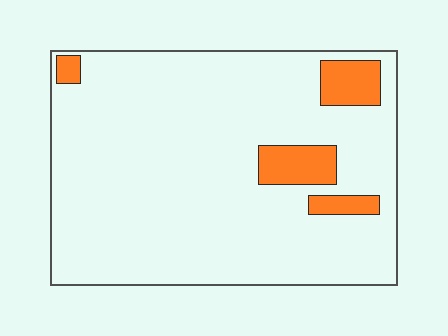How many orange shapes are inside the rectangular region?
4.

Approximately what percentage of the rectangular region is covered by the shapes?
Approximately 10%.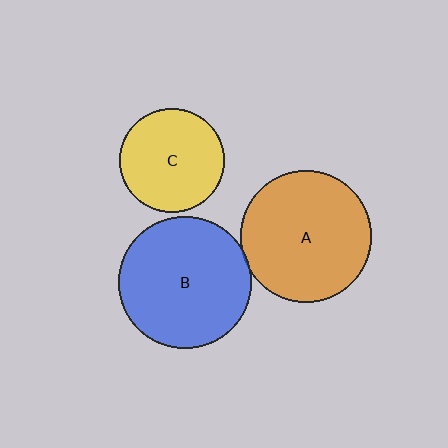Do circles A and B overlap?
Yes.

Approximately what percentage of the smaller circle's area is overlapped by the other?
Approximately 5%.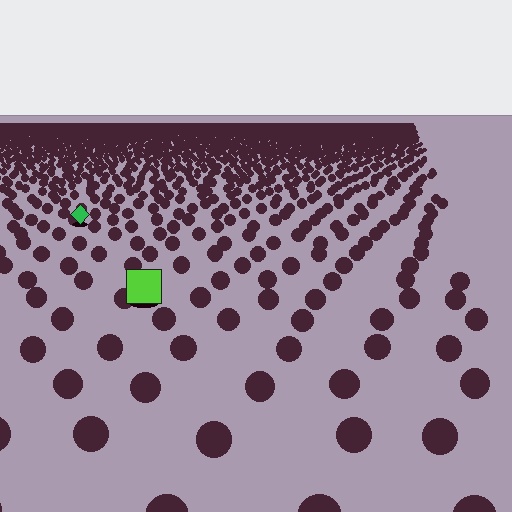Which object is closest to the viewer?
The lime square is closest. The texture marks near it are larger and more spread out.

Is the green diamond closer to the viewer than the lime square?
No. The lime square is closer — you can tell from the texture gradient: the ground texture is coarser near it.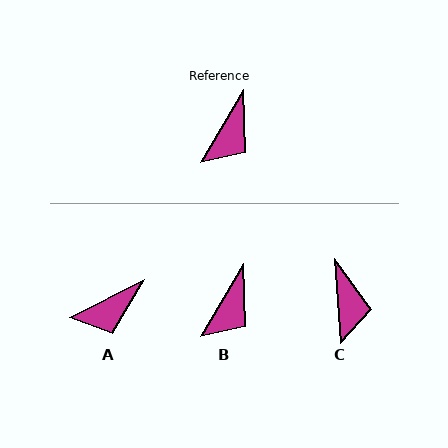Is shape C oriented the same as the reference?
No, it is off by about 34 degrees.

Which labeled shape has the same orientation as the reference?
B.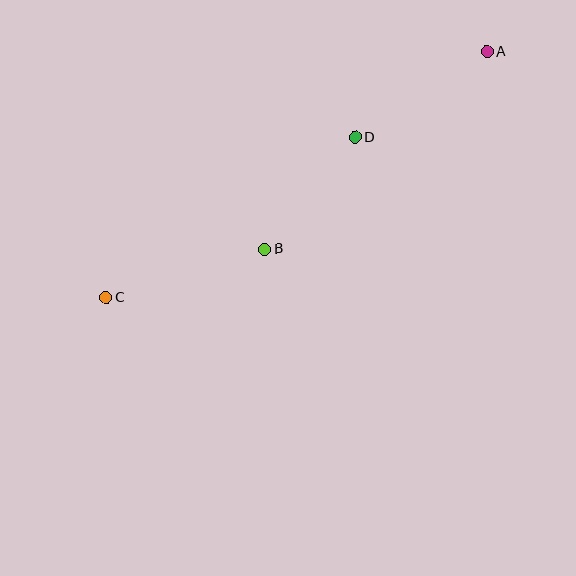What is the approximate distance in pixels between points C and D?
The distance between C and D is approximately 296 pixels.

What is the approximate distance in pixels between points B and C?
The distance between B and C is approximately 166 pixels.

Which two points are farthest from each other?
Points A and C are farthest from each other.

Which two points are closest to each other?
Points B and D are closest to each other.